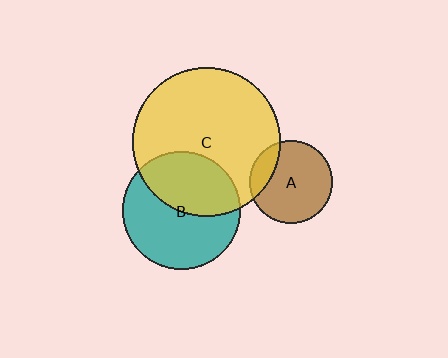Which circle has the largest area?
Circle C (yellow).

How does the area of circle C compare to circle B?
Approximately 1.6 times.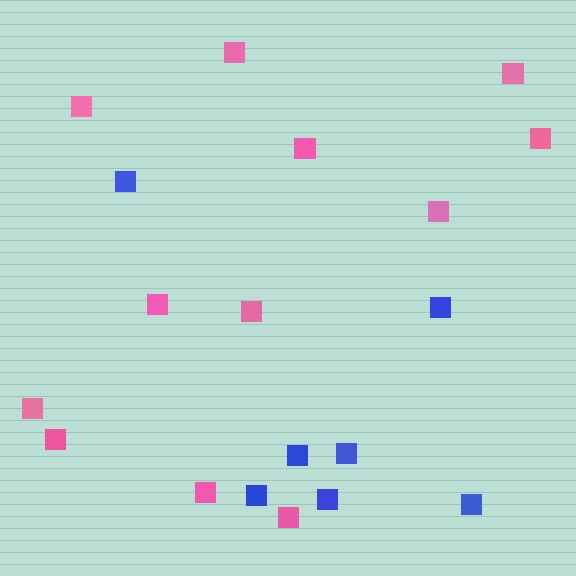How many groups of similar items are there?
There are 2 groups: one group of blue squares (7) and one group of pink squares (12).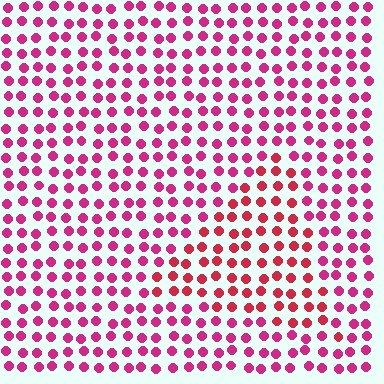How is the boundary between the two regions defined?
The boundary is defined purely by a slight shift in hue (about 24 degrees). Spacing, size, and orientation are identical on both sides.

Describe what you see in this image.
The image is filled with small magenta elements in a uniform arrangement. A triangle-shaped region is visible where the elements are tinted to a slightly different hue, forming a subtle color boundary.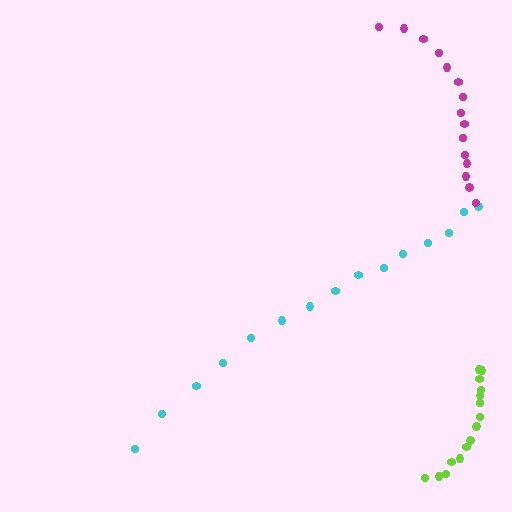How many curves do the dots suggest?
There are 3 distinct paths.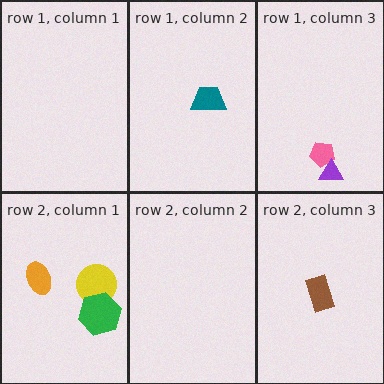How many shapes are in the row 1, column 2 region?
1.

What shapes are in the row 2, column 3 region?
The brown rectangle.